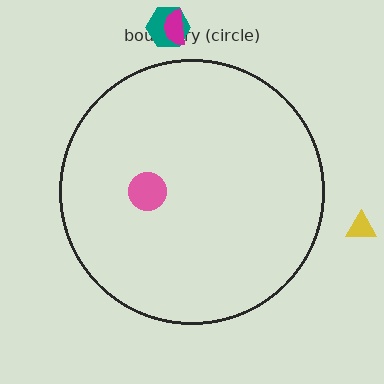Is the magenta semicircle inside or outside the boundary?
Outside.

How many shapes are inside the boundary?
1 inside, 3 outside.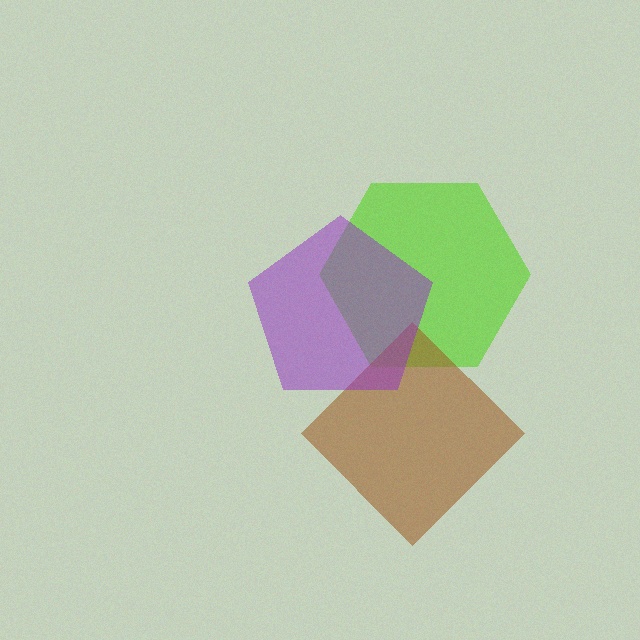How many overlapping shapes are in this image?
There are 3 overlapping shapes in the image.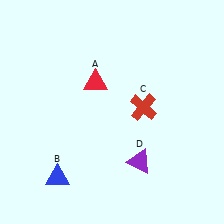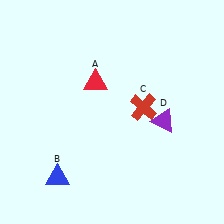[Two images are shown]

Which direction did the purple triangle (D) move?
The purple triangle (D) moved up.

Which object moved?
The purple triangle (D) moved up.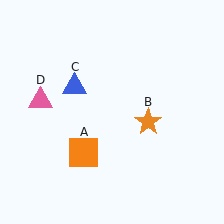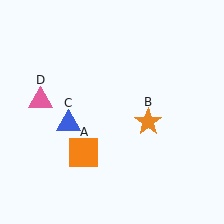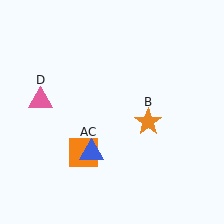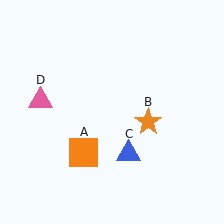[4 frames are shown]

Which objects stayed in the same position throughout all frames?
Orange square (object A) and orange star (object B) and pink triangle (object D) remained stationary.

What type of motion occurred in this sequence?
The blue triangle (object C) rotated counterclockwise around the center of the scene.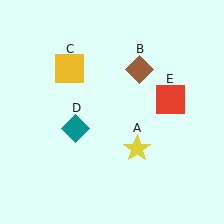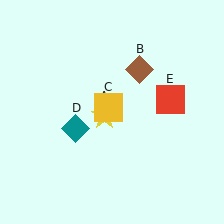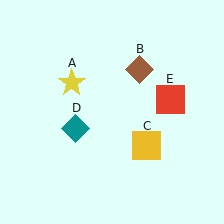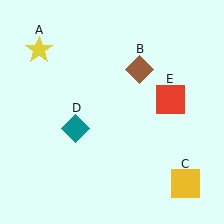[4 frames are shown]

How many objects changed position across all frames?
2 objects changed position: yellow star (object A), yellow square (object C).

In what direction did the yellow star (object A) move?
The yellow star (object A) moved up and to the left.